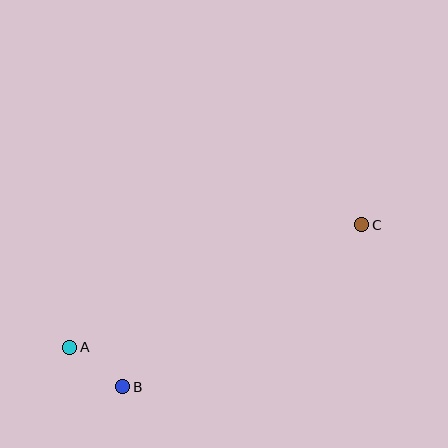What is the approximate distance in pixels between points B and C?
The distance between B and C is approximately 289 pixels.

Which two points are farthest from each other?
Points A and C are farthest from each other.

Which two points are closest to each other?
Points A and B are closest to each other.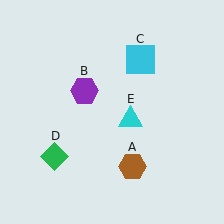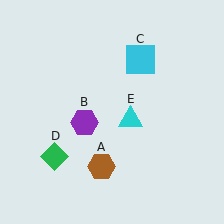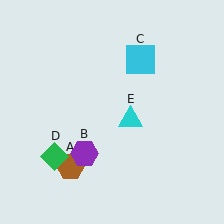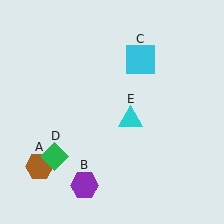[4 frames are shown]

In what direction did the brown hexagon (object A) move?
The brown hexagon (object A) moved left.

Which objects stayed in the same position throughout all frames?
Cyan square (object C) and green diamond (object D) and cyan triangle (object E) remained stationary.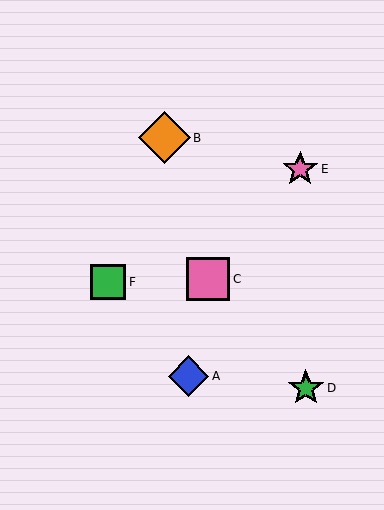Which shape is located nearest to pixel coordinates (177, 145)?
The orange diamond (labeled B) at (164, 138) is nearest to that location.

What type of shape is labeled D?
Shape D is a green star.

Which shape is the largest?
The orange diamond (labeled B) is the largest.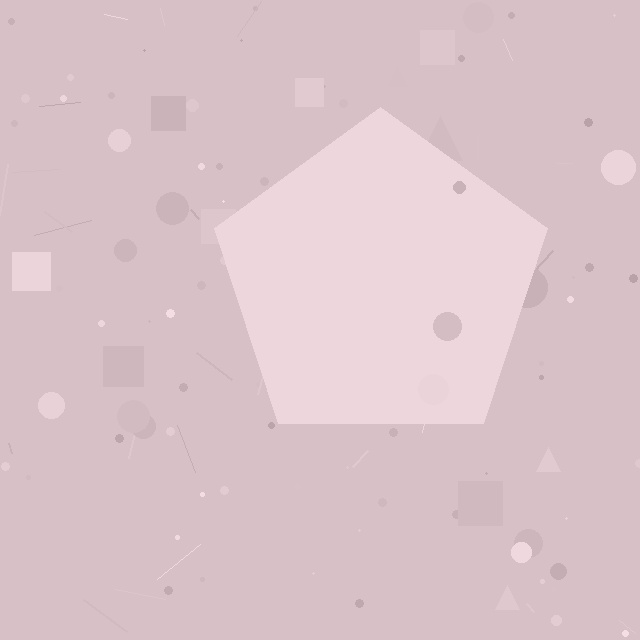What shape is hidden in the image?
A pentagon is hidden in the image.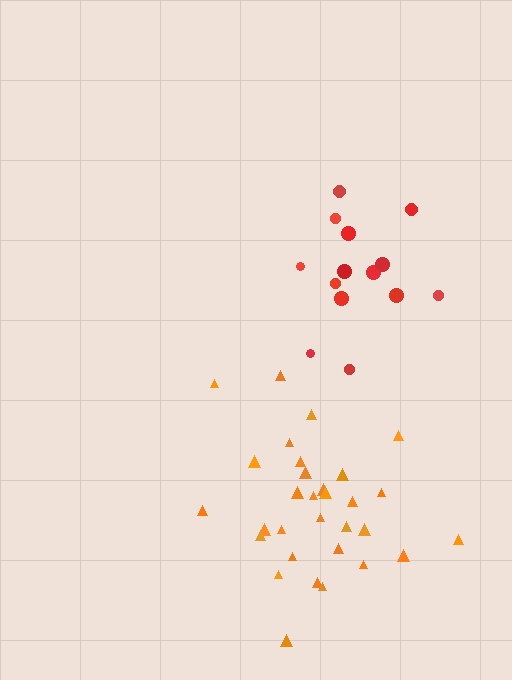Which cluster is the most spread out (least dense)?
Red.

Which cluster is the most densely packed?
Orange.